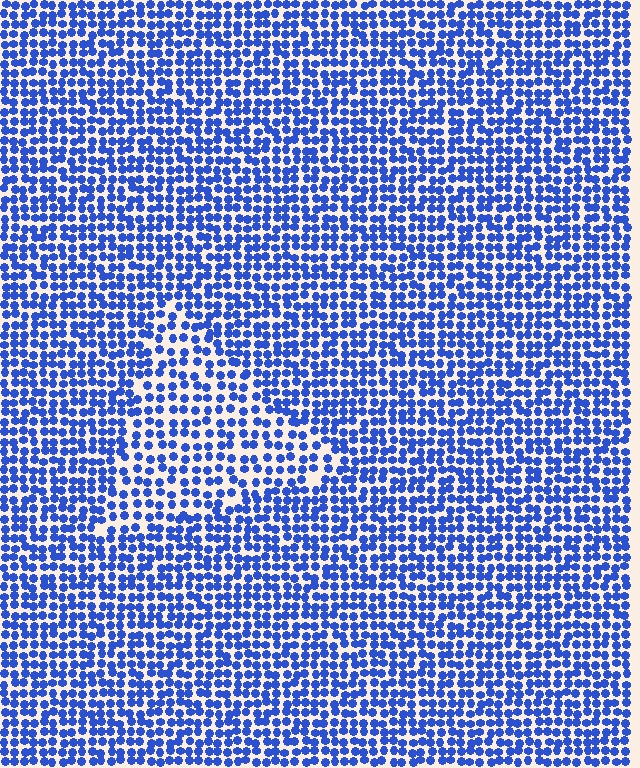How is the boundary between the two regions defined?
The boundary is defined by a change in element density (approximately 1.5x ratio). All elements are the same color, size, and shape.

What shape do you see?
I see a triangle.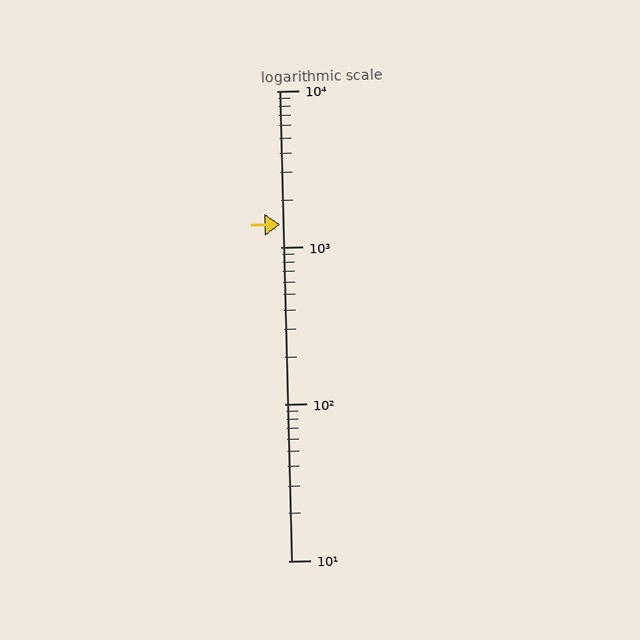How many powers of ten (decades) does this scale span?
The scale spans 3 decades, from 10 to 10000.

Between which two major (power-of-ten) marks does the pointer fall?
The pointer is between 1000 and 10000.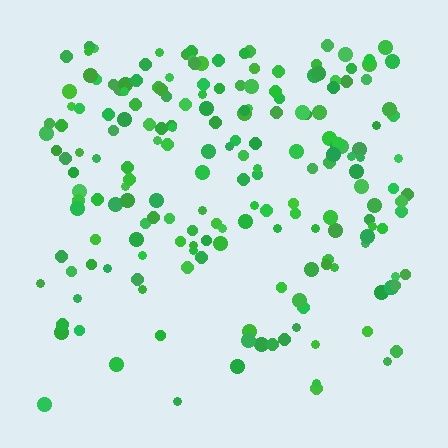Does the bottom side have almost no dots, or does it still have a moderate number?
Still a moderate number, just noticeably fewer than the top.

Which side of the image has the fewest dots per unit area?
The bottom.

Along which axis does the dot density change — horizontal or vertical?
Vertical.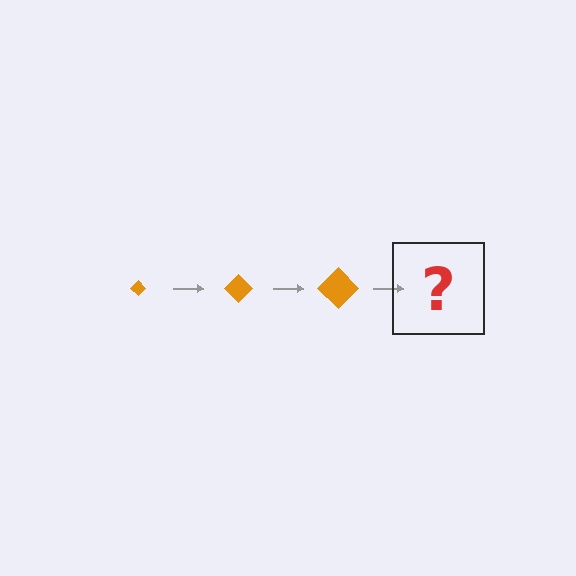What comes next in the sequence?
The next element should be an orange diamond, larger than the previous one.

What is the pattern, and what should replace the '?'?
The pattern is that the diamond gets progressively larger each step. The '?' should be an orange diamond, larger than the previous one.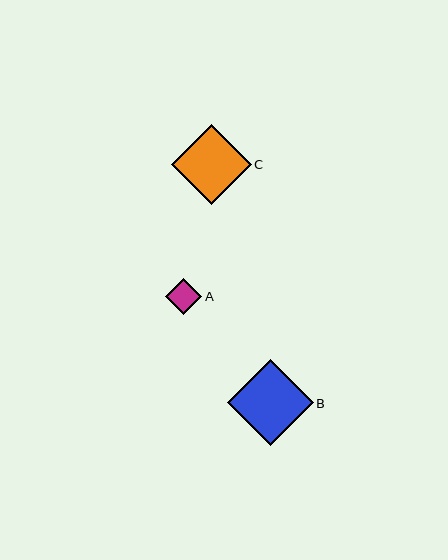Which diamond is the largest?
Diamond B is the largest with a size of approximately 86 pixels.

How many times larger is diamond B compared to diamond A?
Diamond B is approximately 2.4 times the size of diamond A.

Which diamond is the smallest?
Diamond A is the smallest with a size of approximately 37 pixels.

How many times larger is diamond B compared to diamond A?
Diamond B is approximately 2.4 times the size of diamond A.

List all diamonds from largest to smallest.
From largest to smallest: B, C, A.